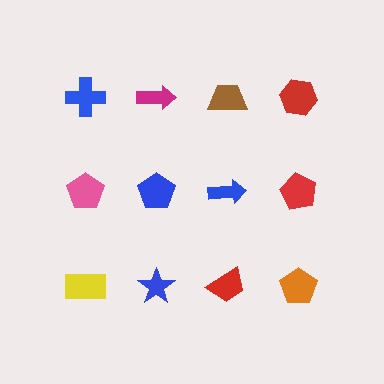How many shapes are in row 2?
4 shapes.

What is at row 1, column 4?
A red hexagon.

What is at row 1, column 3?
A brown trapezoid.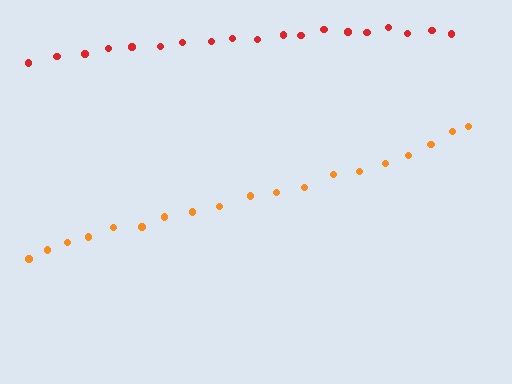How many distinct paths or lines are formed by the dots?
There are 2 distinct paths.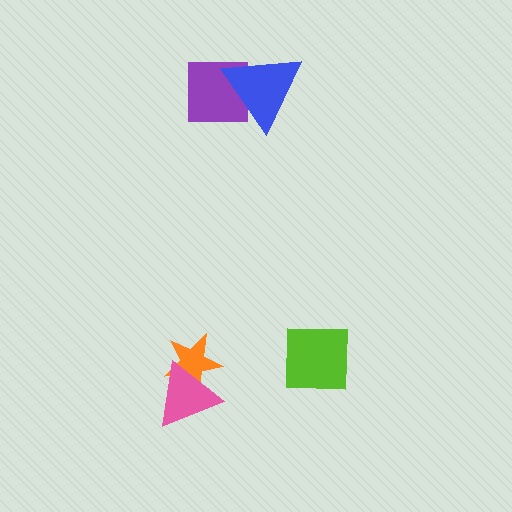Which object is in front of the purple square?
The blue triangle is in front of the purple square.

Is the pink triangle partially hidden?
No, no other shape covers it.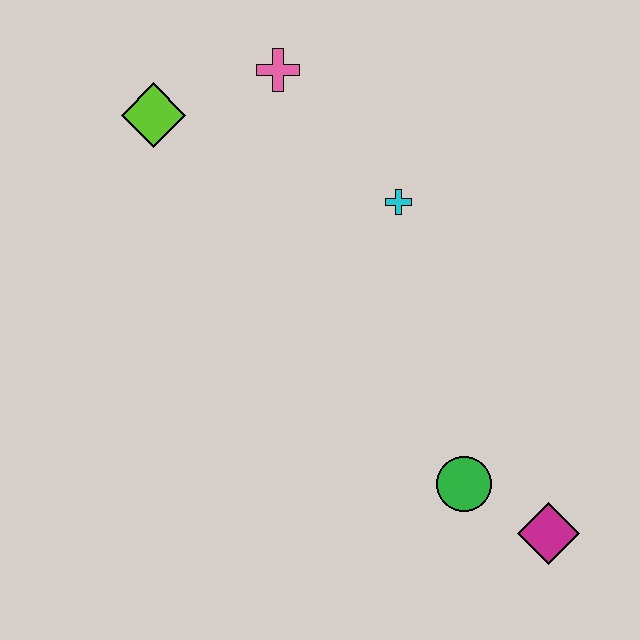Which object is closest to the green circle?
The magenta diamond is closest to the green circle.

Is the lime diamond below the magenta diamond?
No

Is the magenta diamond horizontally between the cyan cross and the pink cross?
No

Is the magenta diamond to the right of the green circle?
Yes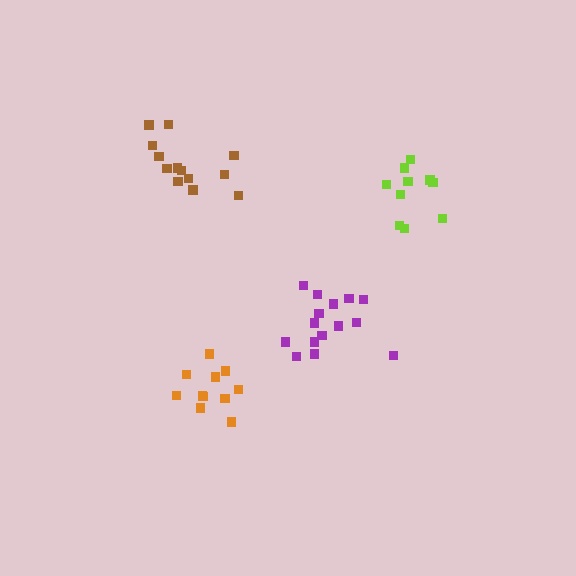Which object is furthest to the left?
The brown cluster is leftmost.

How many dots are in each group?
Group 1: 15 dots, Group 2: 13 dots, Group 3: 11 dots, Group 4: 10 dots (49 total).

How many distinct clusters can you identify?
There are 4 distinct clusters.